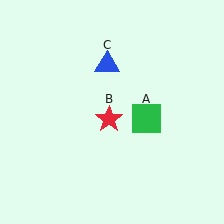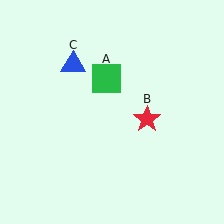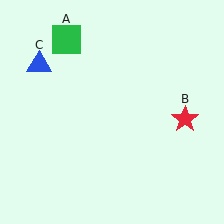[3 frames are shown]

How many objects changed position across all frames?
3 objects changed position: green square (object A), red star (object B), blue triangle (object C).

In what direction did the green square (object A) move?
The green square (object A) moved up and to the left.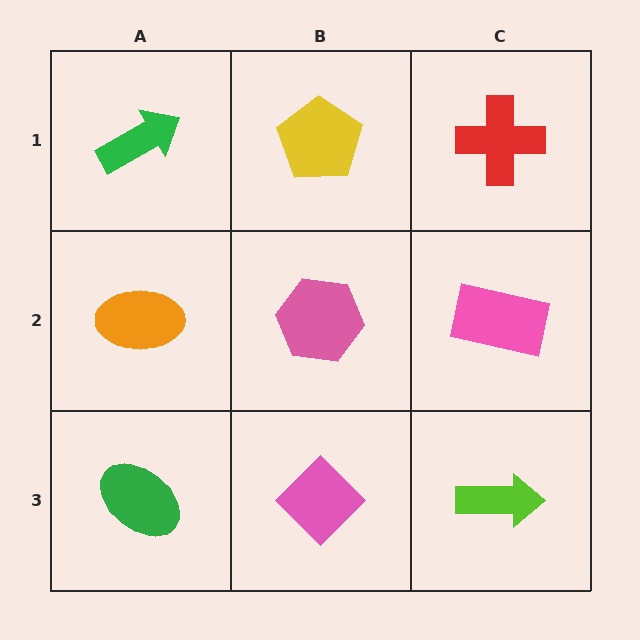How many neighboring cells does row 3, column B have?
3.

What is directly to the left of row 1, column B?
A green arrow.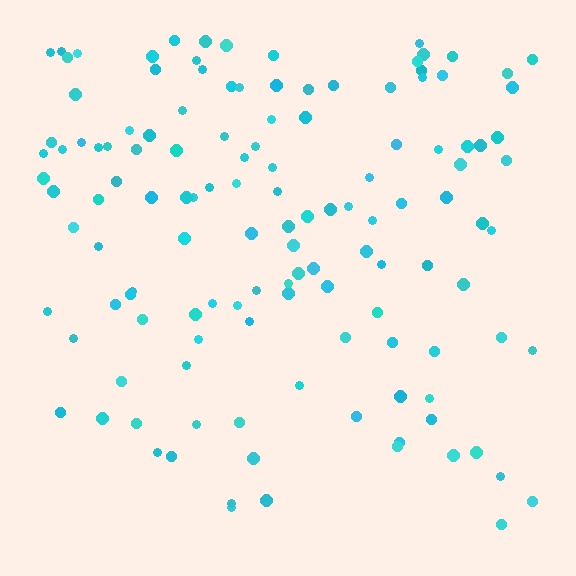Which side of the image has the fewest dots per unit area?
The bottom.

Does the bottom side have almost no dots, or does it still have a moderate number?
Still a moderate number, just noticeably fewer than the top.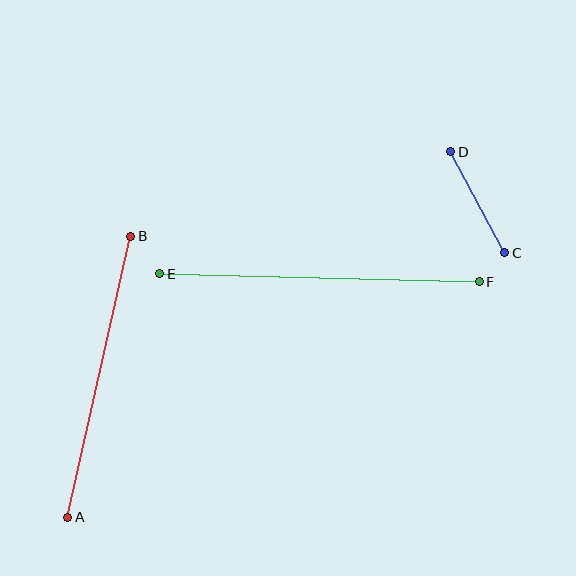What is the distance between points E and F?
The distance is approximately 319 pixels.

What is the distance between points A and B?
The distance is approximately 288 pixels.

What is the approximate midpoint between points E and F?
The midpoint is at approximately (319, 278) pixels.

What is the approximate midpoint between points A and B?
The midpoint is at approximately (99, 377) pixels.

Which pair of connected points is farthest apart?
Points E and F are farthest apart.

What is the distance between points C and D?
The distance is approximately 115 pixels.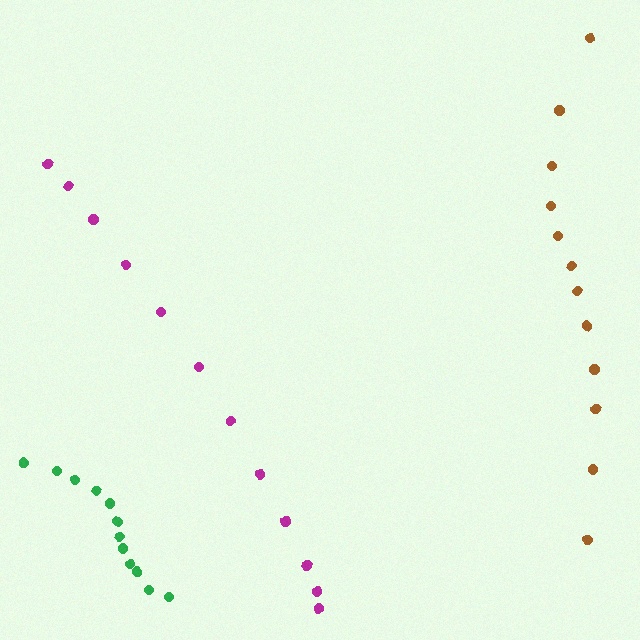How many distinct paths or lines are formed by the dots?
There are 3 distinct paths.